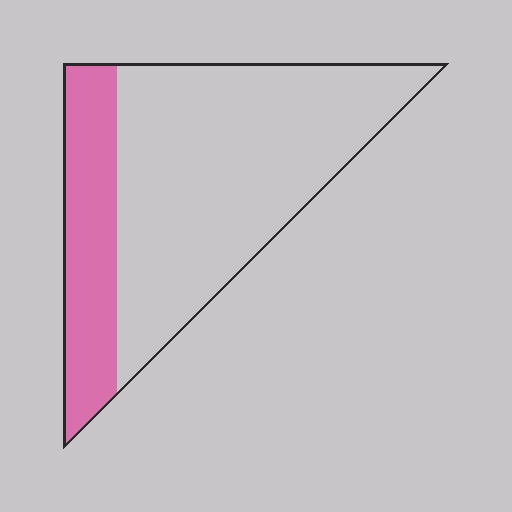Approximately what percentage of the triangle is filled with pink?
Approximately 25%.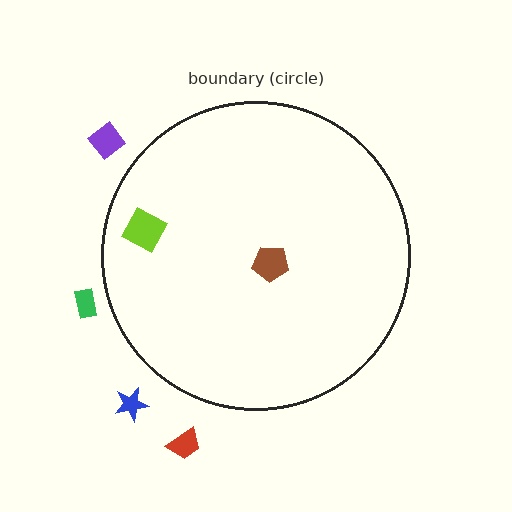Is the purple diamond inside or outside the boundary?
Outside.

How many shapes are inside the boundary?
2 inside, 4 outside.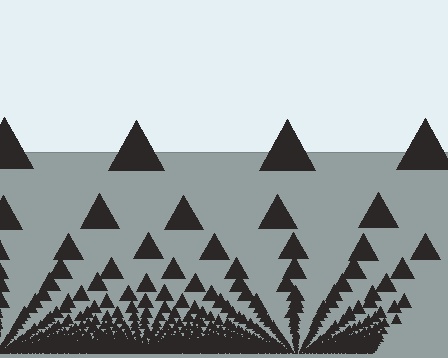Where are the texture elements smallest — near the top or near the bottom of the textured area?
Near the bottom.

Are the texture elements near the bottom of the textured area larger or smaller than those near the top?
Smaller. The gradient is inverted — elements near the bottom are smaller and denser.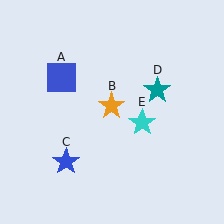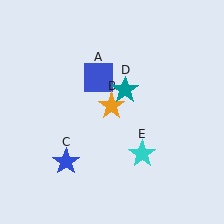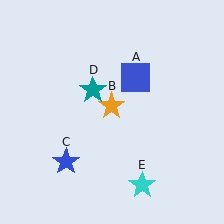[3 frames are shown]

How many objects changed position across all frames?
3 objects changed position: blue square (object A), teal star (object D), cyan star (object E).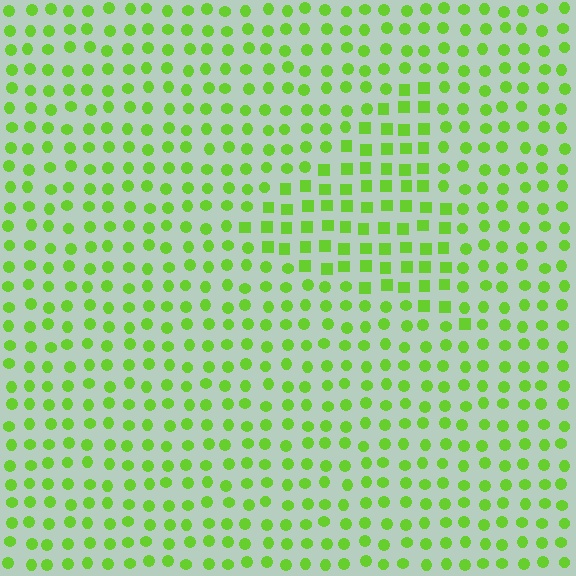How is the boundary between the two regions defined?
The boundary is defined by a change in element shape: squares inside vs. circles outside. All elements share the same color and spacing.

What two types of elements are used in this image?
The image uses squares inside the triangle region and circles outside it.